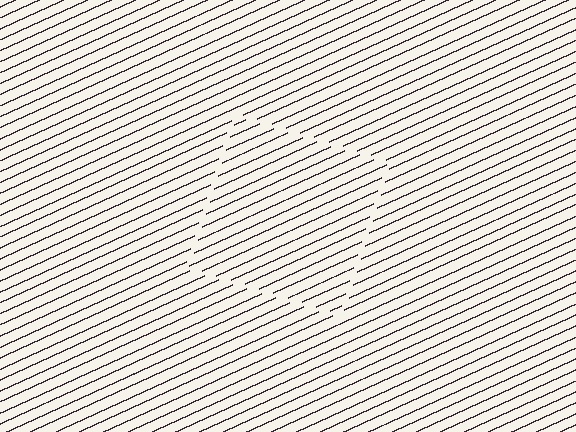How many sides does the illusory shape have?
4 sides — the line-ends trace a square.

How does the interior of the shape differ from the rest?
The interior of the shape contains the same grating, shifted by half a period — the contour is defined by the phase discontinuity where line-ends from the inner and outer gratings abut.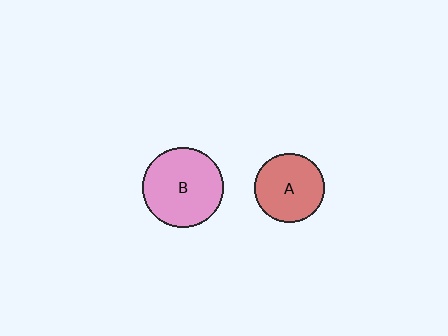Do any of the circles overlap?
No, none of the circles overlap.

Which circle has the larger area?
Circle B (pink).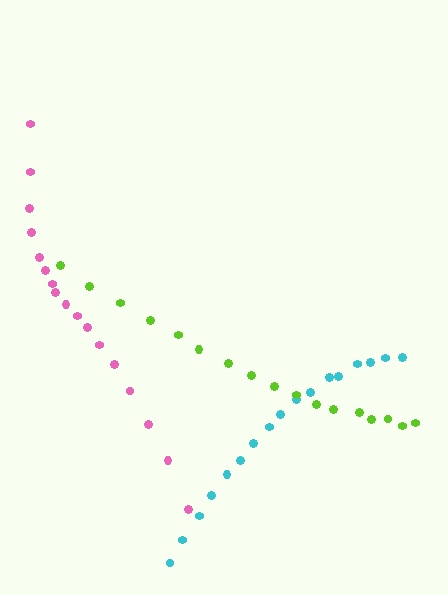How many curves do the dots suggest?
There are 3 distinct paths.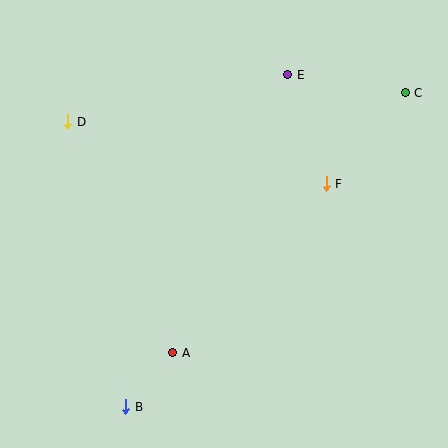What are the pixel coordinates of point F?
Point F is at (326, 184).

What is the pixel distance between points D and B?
The distance between D and B is 291 pixels.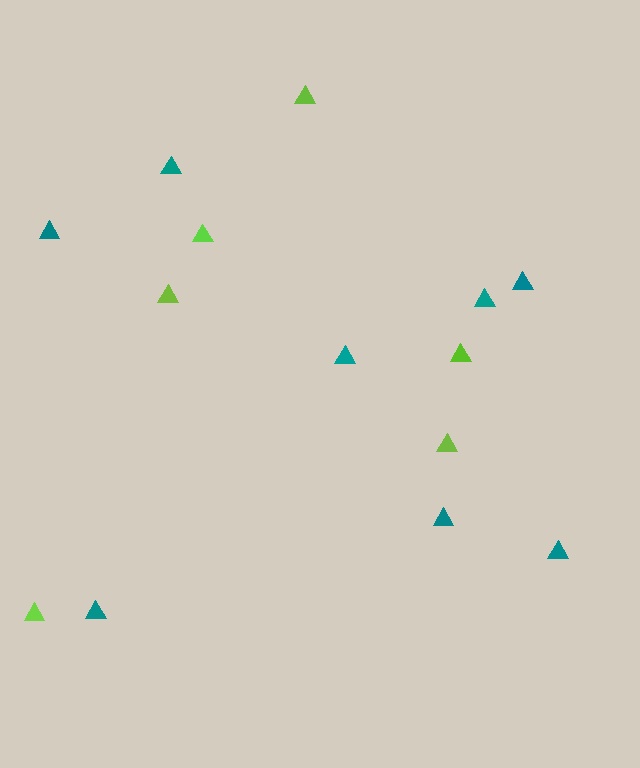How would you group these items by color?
There are 2 groups: one group of teal triangles (8) and one group of lime triangles (6).